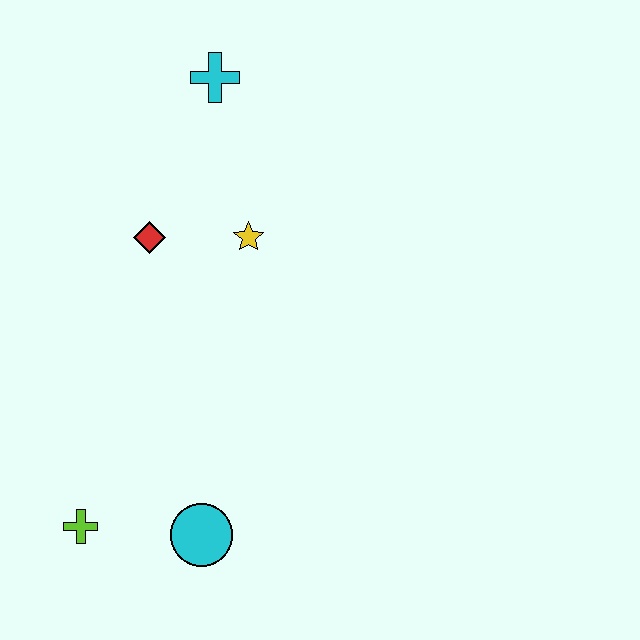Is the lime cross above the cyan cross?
No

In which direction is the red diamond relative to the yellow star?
The red diamond is to the left of the yellow star.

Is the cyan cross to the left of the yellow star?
Yes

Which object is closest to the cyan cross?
The yellow star is closest to the cyan cross.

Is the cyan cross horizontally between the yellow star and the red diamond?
Yes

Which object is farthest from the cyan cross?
The lime cross is farthest from the cyan cross.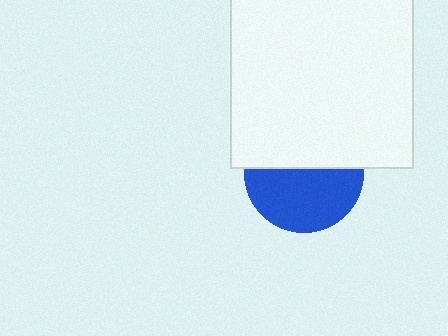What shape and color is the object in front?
The object in front is a white square.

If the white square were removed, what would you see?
You would see the complete blue circle.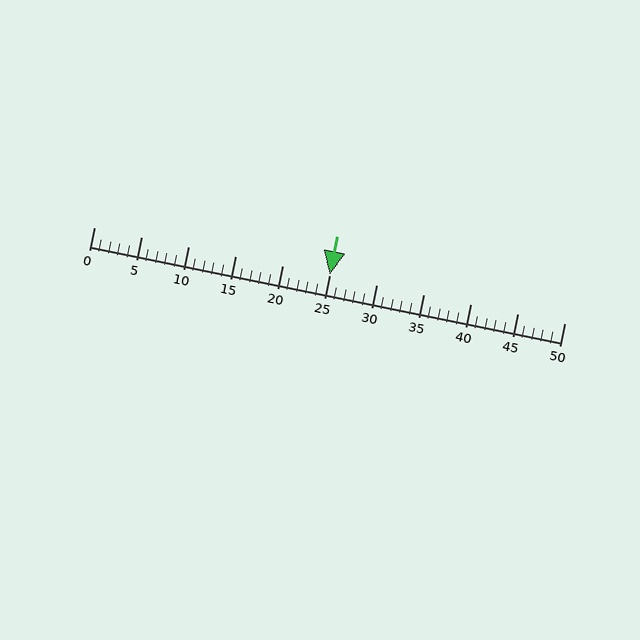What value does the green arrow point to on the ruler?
The green arrow points to approximately 25.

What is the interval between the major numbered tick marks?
The major tick marks are spaced 5 units apart.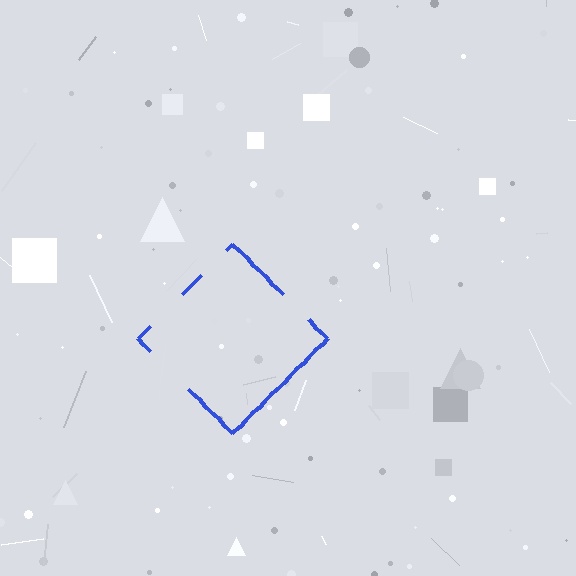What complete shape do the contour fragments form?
The contour fragments form a diamond.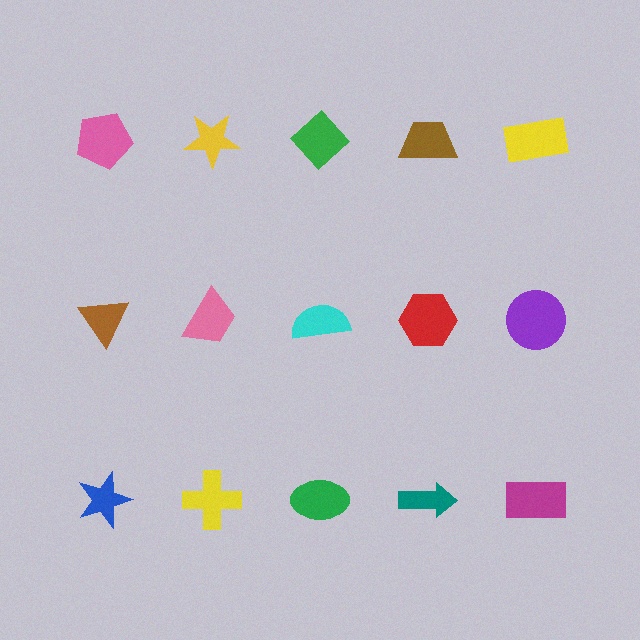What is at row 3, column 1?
A blue star.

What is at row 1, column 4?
A brown trapezoid.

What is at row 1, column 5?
A yellow rectangle.